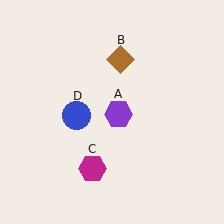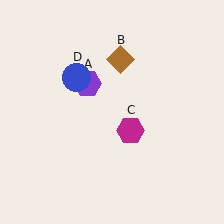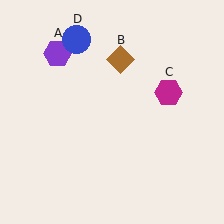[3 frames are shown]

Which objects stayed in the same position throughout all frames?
Brown diamond (object B) remained stationary.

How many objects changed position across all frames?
3 objects changed position: purple hexagon (object A), magenta hexagon (object C), blue circle (object D).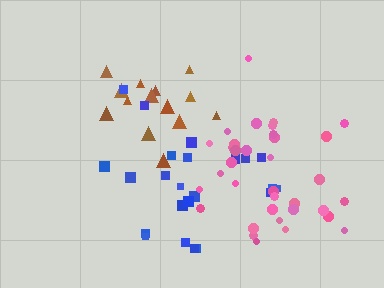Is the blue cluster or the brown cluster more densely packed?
Brown.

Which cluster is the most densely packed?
Pink.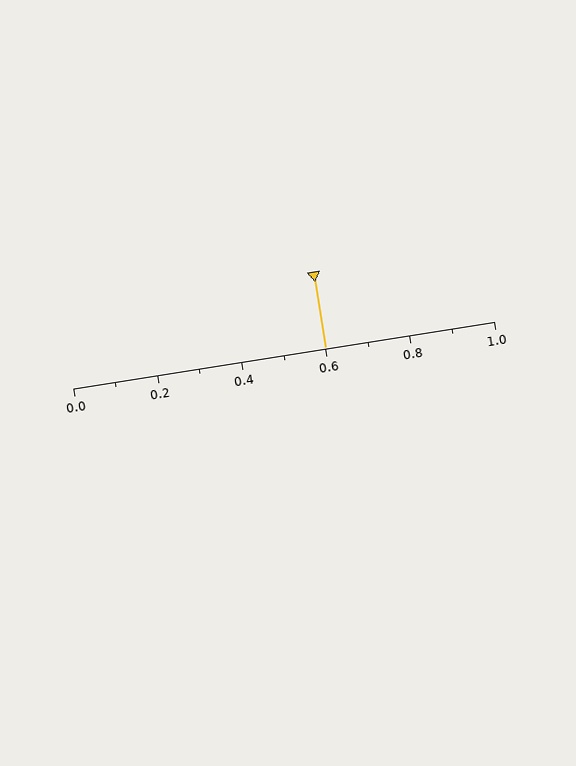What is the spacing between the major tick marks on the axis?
The major ticks are spaced 0.2 apart.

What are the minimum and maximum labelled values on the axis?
The axis runs from 0.0 to 1.0.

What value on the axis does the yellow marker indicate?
The marker indicates approximately 0.6.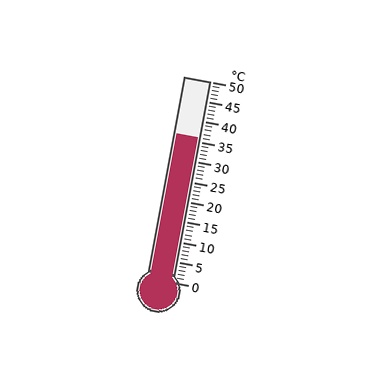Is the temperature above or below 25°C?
The temperature is above 25°C.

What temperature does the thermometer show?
The thermometer shows approximately 36°C.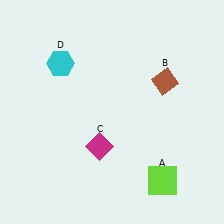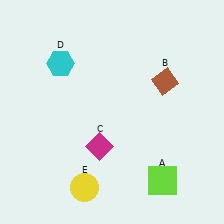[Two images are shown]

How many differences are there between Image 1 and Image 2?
There is 1 difference between the two images.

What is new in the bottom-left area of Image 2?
A yellow circle (E) was added in the bottom-left area of Image 2.